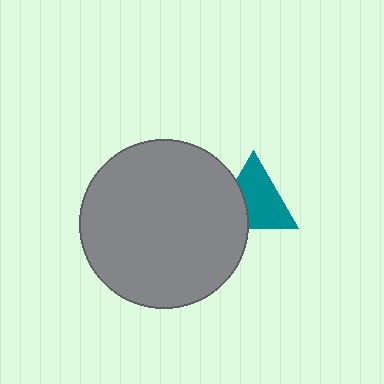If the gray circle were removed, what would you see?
You would see the complete teal triangle.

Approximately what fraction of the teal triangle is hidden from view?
Roughly 32% of the teal triangle is hidden behind the gray circle.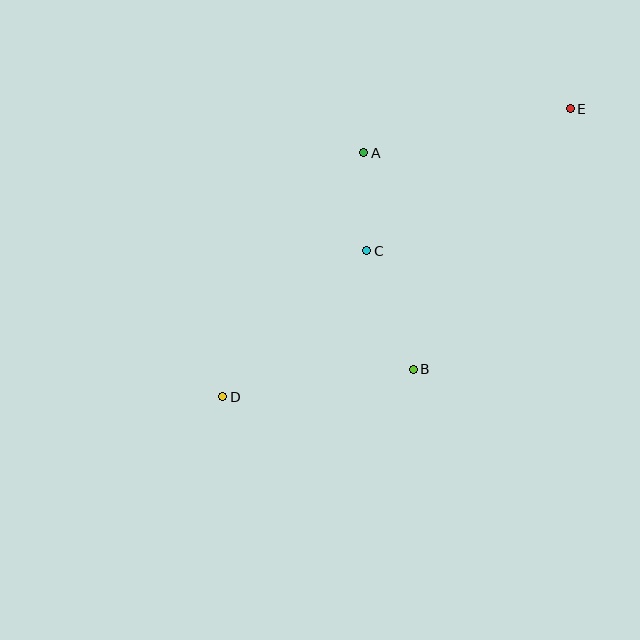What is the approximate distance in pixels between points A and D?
The distance between A and D is approximately 282 pixels.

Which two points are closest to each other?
Points A and C are closest to each other.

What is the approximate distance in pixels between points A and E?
The distance between A and E is approximately 211 pixels.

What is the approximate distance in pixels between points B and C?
The distance between B and C is approximately 127 pixels.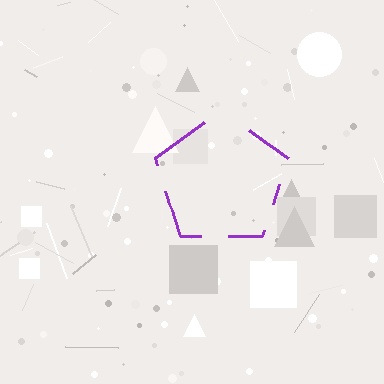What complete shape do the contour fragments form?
The contour fragments form a pentagon.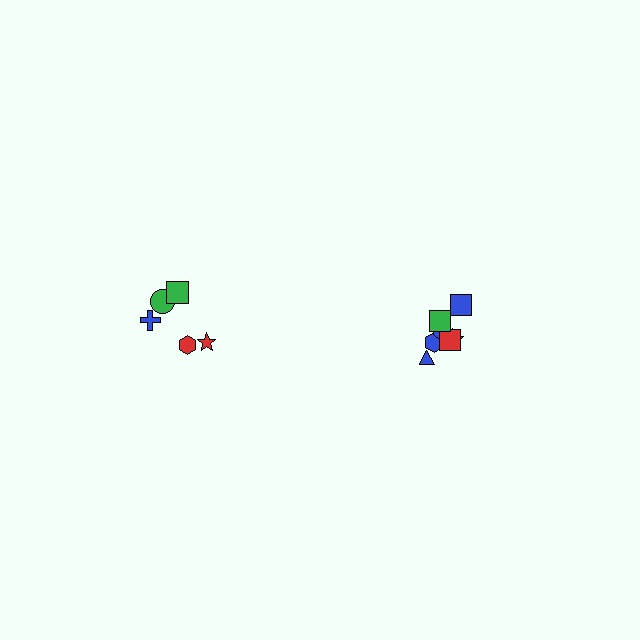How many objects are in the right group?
There are 7 objects.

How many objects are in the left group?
There are 5 objects.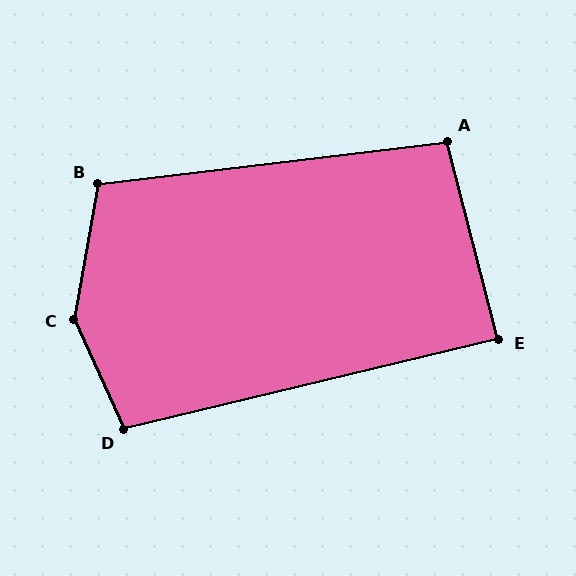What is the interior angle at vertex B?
Approximately 107 degrees (obtuse).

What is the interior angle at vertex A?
Approximately 98 degrees (obtuse).